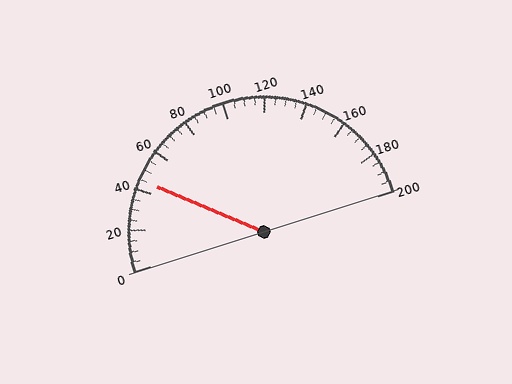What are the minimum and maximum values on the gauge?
The gauge ranges from 0 to 200.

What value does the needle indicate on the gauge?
The needle indicates approximately 45.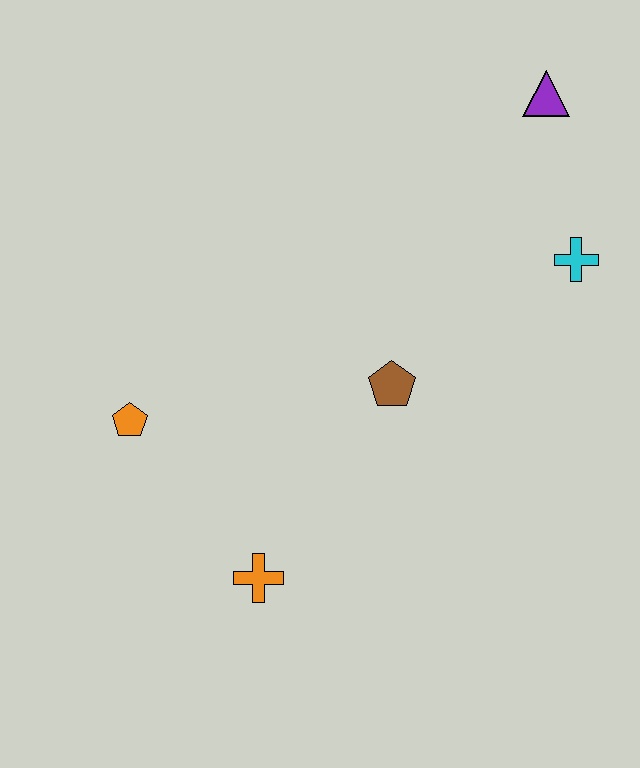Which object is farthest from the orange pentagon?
The purple triangle is farthest from the orange pentagon.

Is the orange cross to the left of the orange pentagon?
No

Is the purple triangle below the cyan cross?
No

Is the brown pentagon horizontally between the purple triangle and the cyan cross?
No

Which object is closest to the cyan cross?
The purple triangle is closest to the cyan cross.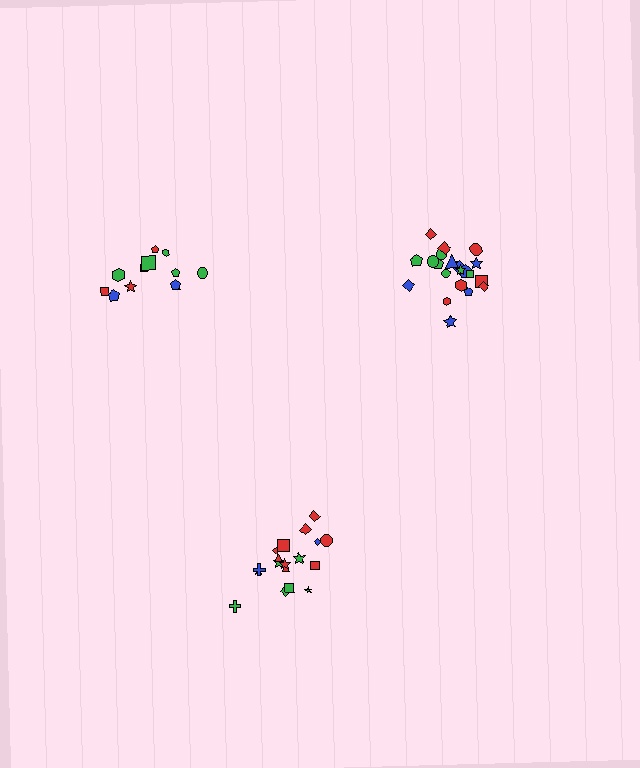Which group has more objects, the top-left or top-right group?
The top-right group.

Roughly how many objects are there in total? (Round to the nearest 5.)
Roughly 50 objects in total.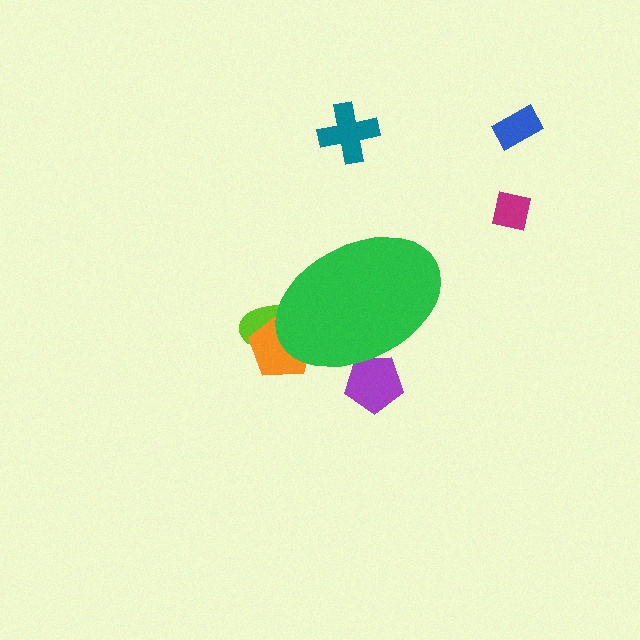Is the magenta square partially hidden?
No, the magenta square is fully visible.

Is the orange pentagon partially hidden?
Yes, the orange pentagon is partially hidden behind the green ellipse.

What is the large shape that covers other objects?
A green ellipse.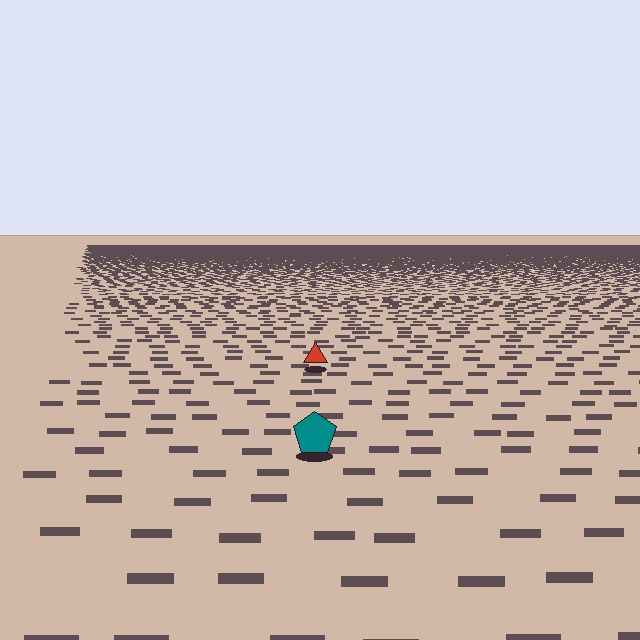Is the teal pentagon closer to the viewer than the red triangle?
Yes. The teal pentagon is closer — you can tell from the texture gradient: the ground texture is coarser near it.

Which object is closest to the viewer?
The teal pentagon is closest. The texture marks near it are larger and more spread out.